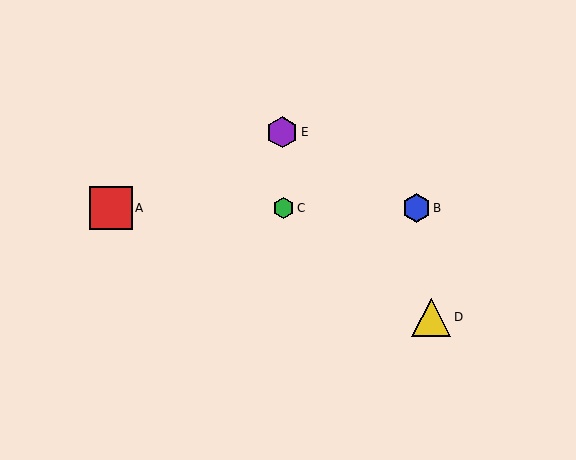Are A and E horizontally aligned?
No, A is at y≈208 and E is at y≈132.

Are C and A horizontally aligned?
Yes, both are at y≈208.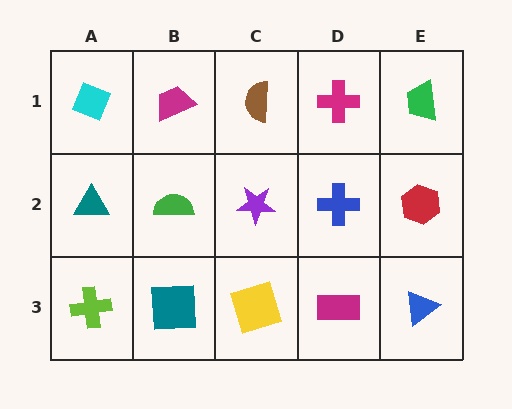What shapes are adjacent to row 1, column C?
A purple star (row 2, column C), a magenta trapezoid (row 1, column B), a magenta cross (row 1, column D).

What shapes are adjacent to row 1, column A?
A teal triangle (row 2, column A), a magenta trapezoid (row 1, column B).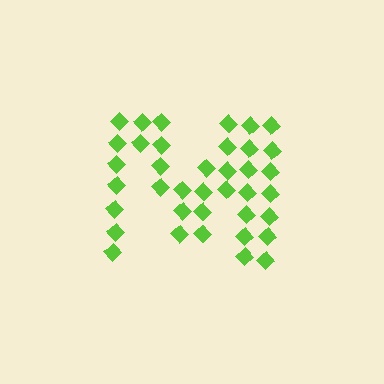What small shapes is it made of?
It is made of small diamonds.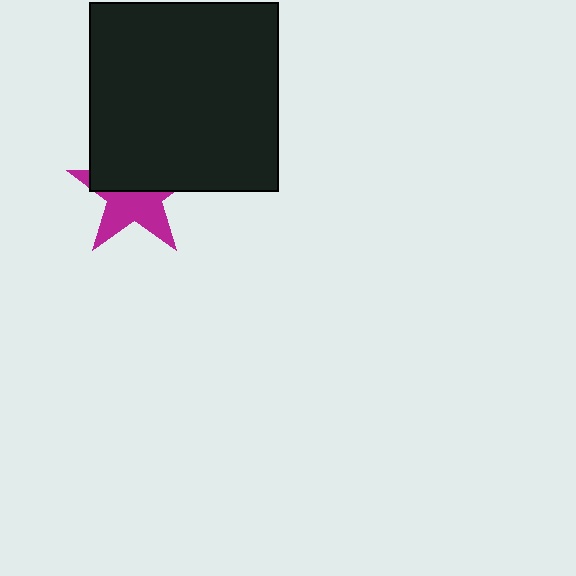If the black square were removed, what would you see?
You would see the complete magenta star.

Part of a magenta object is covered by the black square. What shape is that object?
It is a star.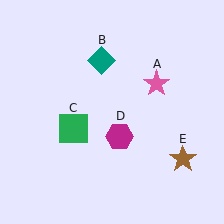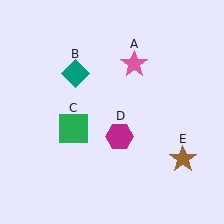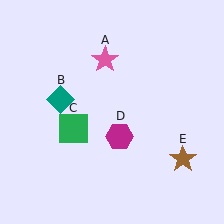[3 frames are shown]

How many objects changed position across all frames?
2 objects changed position: pink star (object A), teal diamond (object B).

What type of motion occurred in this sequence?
The pink star (object A), teal diamond (object B) rotated counterclockwise around the center of the scene.